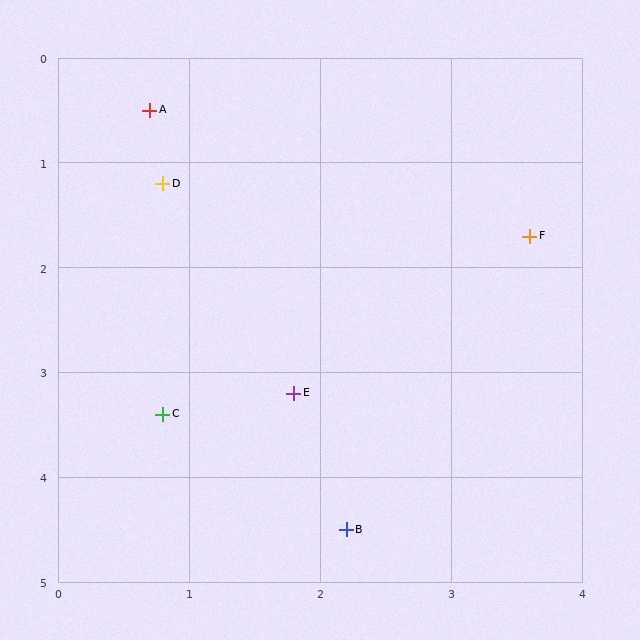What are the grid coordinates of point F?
Point F is at approximately (3.6, 1.7).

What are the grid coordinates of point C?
Point C is at approximately (0.8, 3.4).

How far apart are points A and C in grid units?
Points A and C are about 2.9 grid units apart.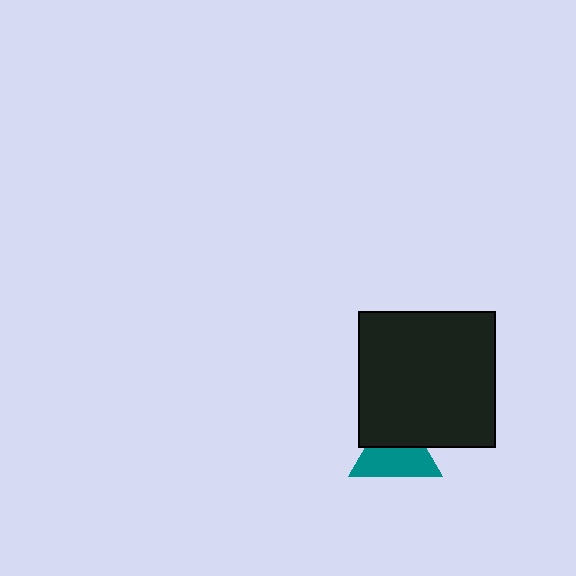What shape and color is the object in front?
The object in front is a black square.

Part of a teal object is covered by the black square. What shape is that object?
It is a triangle.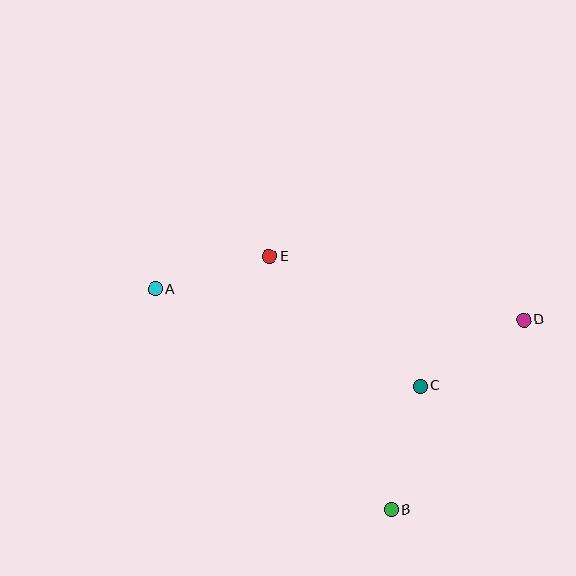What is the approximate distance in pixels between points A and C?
The distance between A and C is approximately 282 pixels.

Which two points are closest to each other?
Points A and E are closest to each other.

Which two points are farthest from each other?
Points A and D are farthest from each other.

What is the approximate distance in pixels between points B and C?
The distance between B and C is approximately 127 pixels.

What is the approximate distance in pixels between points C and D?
The distance between C and D is approximately 123 pixels.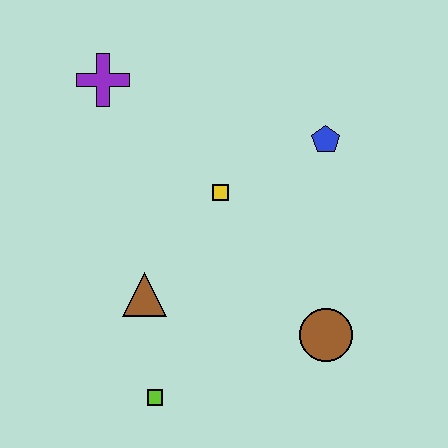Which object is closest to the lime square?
The brown triangle is closest to the lime square.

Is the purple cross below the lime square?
No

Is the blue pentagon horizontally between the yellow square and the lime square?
No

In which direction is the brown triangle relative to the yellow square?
The brown triangle is below the yellow square.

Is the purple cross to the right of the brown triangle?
No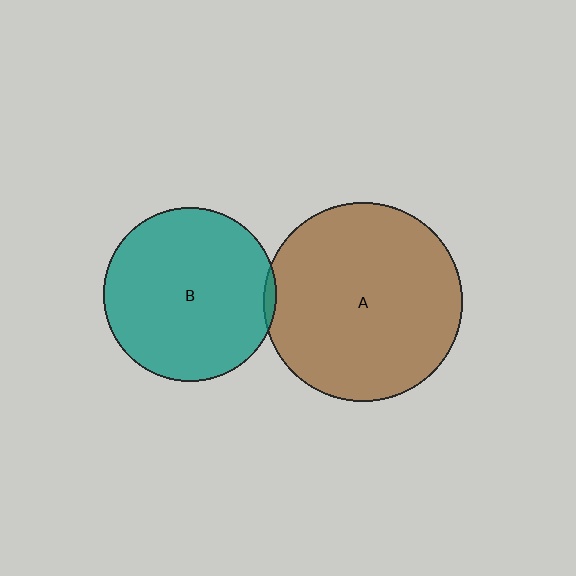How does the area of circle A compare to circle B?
Approximately 1.3 times.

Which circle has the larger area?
Circle A (brown).